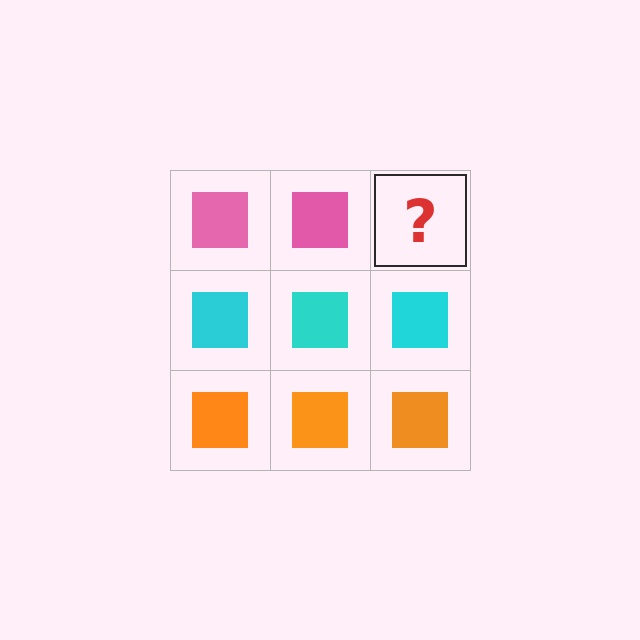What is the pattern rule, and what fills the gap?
The rule is that each row has a consistent color. The gap should be filled with a pink square.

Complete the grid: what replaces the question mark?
The question mark should be replaced with a pink square.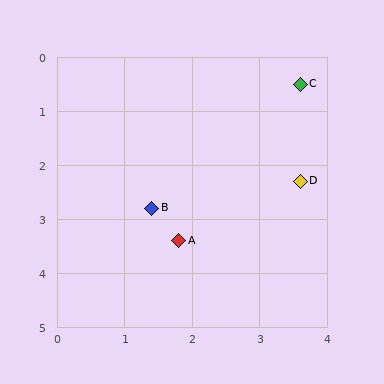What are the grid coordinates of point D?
Point D is at approximately (3.6, 2.3).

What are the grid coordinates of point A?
Point A is at approximately (1.8, 3.4).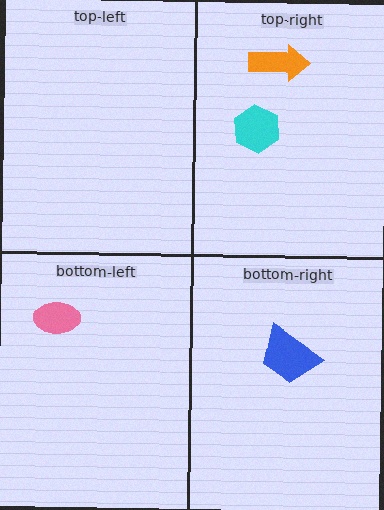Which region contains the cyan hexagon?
The top-right region.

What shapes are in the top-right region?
The cyan hexagon, the orange arrow.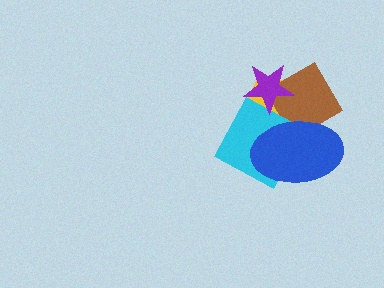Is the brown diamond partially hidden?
Yes, it is partially covered by another shape.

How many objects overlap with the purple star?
3 objects overlap with the purple star.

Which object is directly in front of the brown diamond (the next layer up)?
The cyan diamond is directly in front of the brown diamond.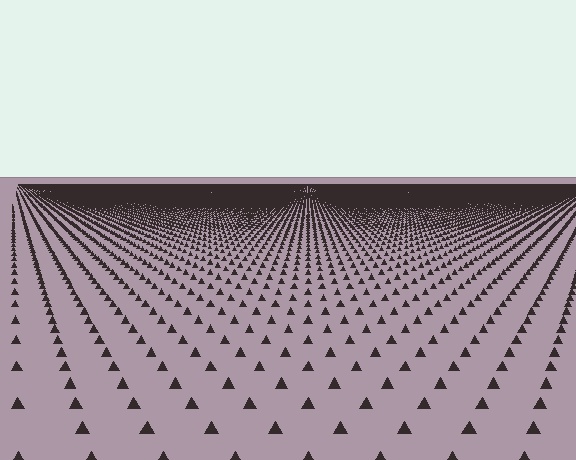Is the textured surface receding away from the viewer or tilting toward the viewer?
The surface is receding away from the viewer. Texture elements get smaller and denser toward the top.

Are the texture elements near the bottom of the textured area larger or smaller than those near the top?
Larger. Near the bottom, elements are closer to the viewer and appear at a bigger on-screen size.